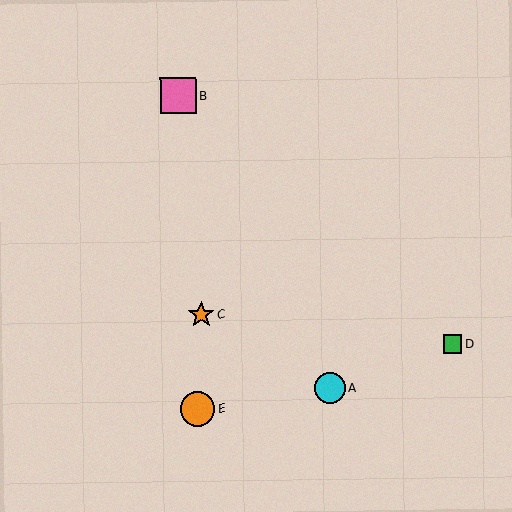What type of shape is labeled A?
Shape A is a cyan circle.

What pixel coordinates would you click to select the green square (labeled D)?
Click at (453, 344) to select the green square D.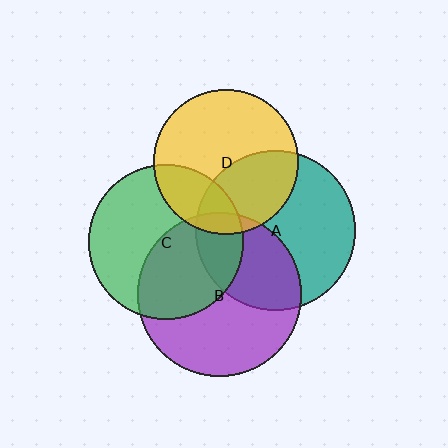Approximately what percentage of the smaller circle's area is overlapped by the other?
Approximately 45%.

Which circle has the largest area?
Circle B (purple).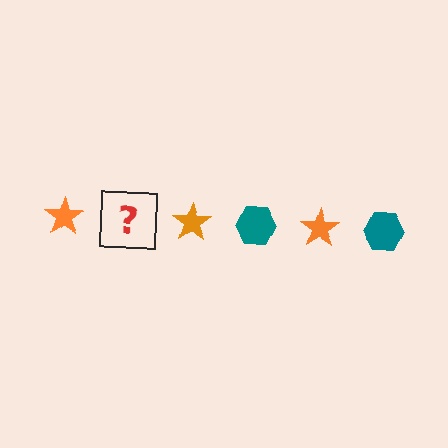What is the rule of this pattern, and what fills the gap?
The rule is that the pattern alternates between orange star and teal hexagon. The gap should be filled with a teal hexagon.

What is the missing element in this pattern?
The missing element is a teal hexagon.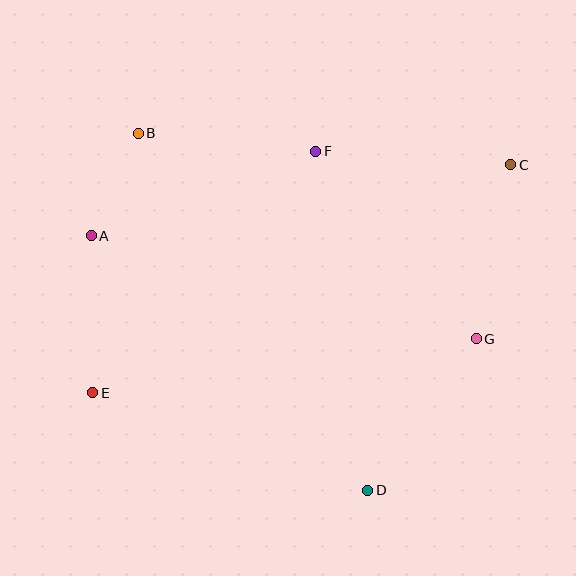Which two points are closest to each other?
Points A and B are closest to each other.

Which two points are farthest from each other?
Points C and E are farthest from each other.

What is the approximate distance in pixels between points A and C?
The distance between A and C is approximately 425 pixels.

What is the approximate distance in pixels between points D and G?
The distance between D and G is approximately 186 pixels.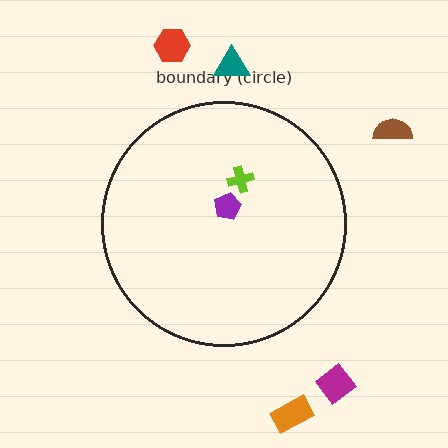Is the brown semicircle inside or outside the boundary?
Outside.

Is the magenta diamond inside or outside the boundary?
Outside.